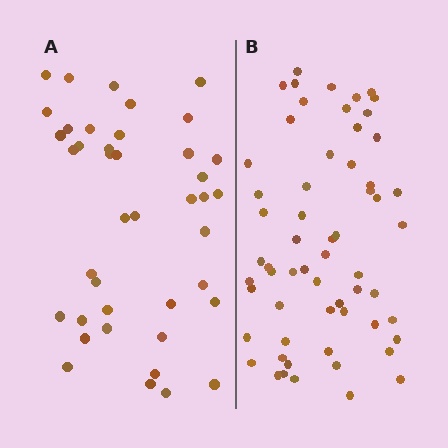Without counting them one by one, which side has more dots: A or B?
Region B (the right region) has more dots.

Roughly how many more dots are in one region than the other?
Region B has approximately 20 more dots than region A.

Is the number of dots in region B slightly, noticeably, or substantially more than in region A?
Region B has substantially more. The ratio is roughly 1.5 to 1.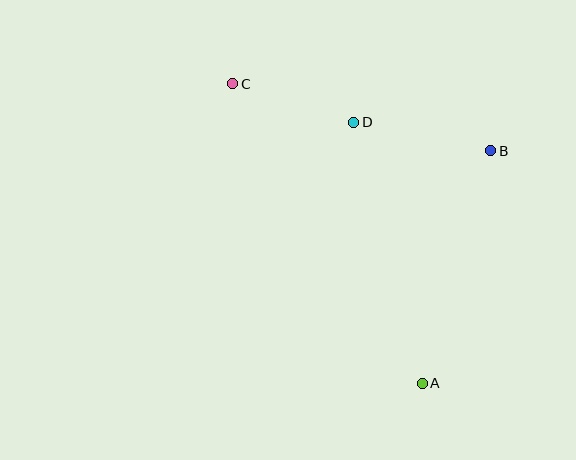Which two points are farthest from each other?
Points A and C are farthest from each other.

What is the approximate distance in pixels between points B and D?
The distance between B and D is approximately 140 pixels.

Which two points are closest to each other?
Points C and D are closest to each other.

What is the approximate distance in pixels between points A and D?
The distance between A and D is approximately 270 pixels.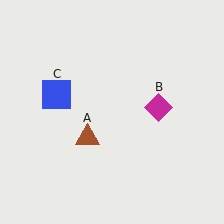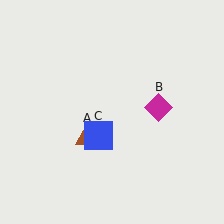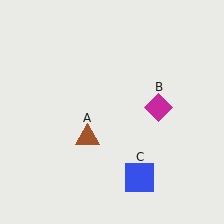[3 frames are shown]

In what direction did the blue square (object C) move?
The blue square (object C) moved down and to the right.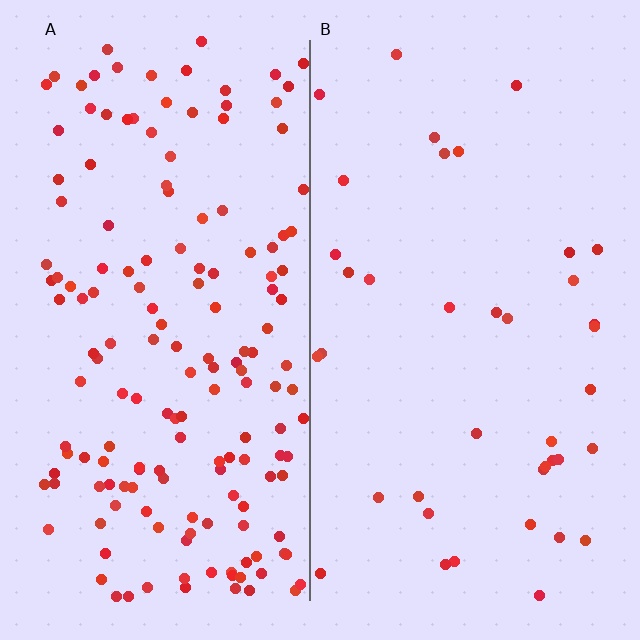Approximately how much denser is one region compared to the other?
Approximately 4.1× — region A over region B.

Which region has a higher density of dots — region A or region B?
A (the left).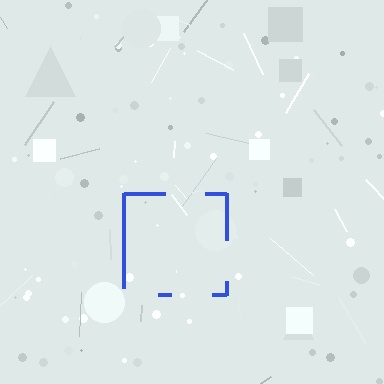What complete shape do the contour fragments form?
The contour fragments form a square.